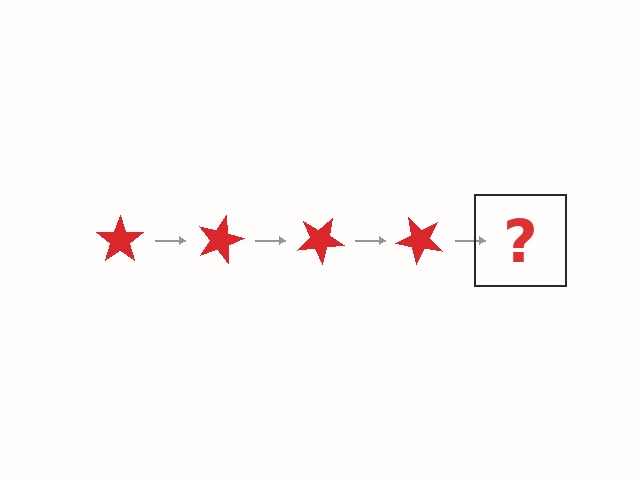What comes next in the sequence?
The next element should be a red star rotated 60 degrees.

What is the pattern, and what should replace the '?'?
The pattern is that the star rotates 15 degrees each step. The '?' should be a red star rotated 60 degrees.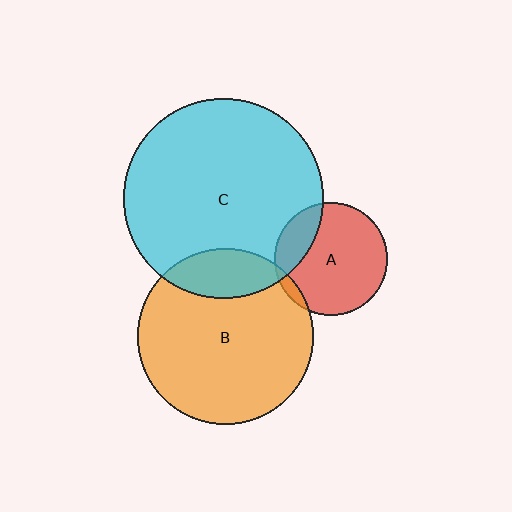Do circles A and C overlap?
Yes.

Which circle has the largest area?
Circle C (cyan).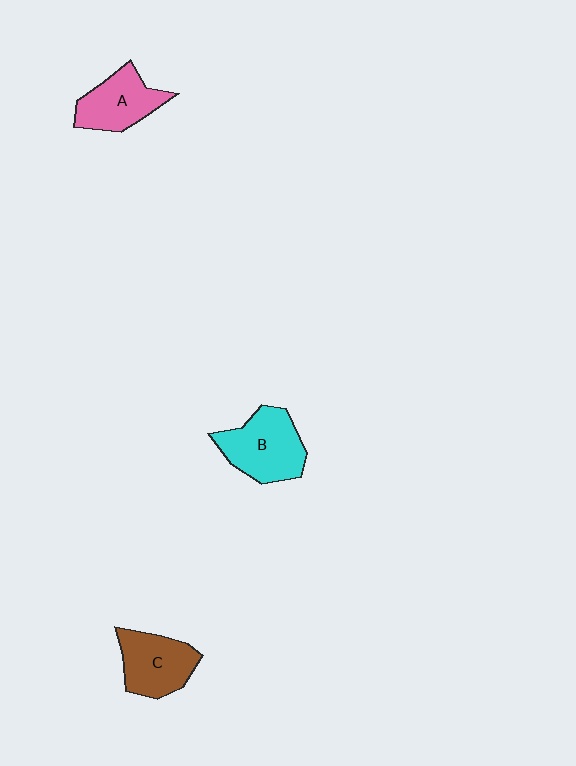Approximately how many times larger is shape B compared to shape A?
Approximately 1.2 times.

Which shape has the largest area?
Shape B (cyan).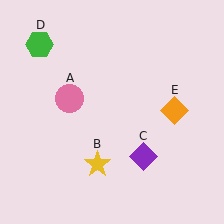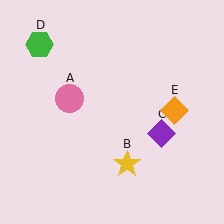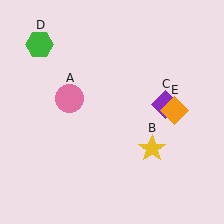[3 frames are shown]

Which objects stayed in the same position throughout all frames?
Pink circle (object A) and green hexagon (object D) and orange diamond (object E) remained stationary.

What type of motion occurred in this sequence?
The yellow star (object B), purple diamond (object C) rotated counterclockwise around the center of the scene.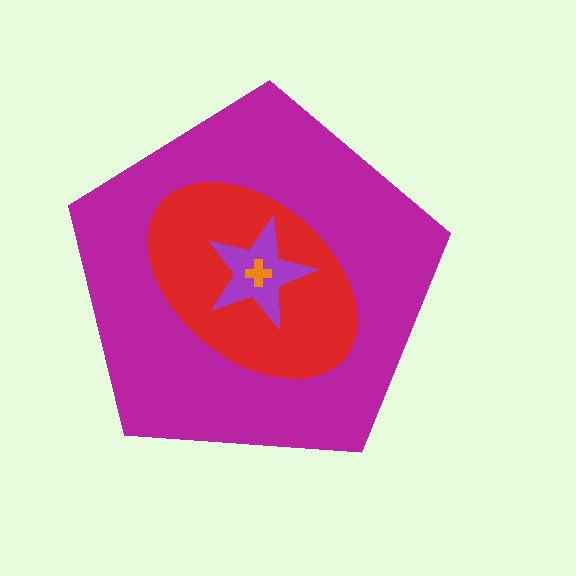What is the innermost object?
The orange cross.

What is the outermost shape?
The magenta pentagon.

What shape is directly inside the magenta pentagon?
The red ellipse.